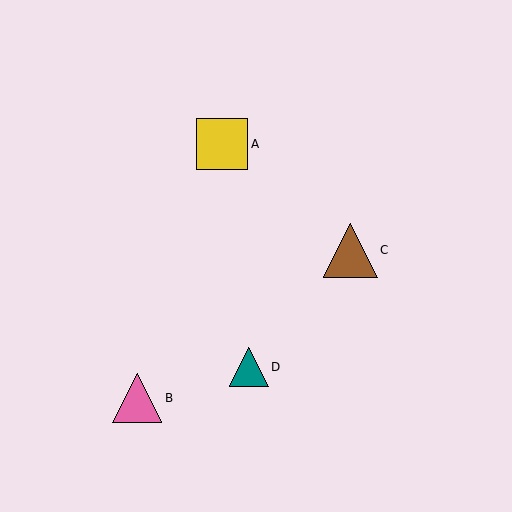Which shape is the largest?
The brown triangle (labeled C) is the largest.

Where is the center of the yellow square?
The center of the yellow square is at (222, 144).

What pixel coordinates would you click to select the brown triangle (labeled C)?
Click at (350, 250) to select the brown triangle C.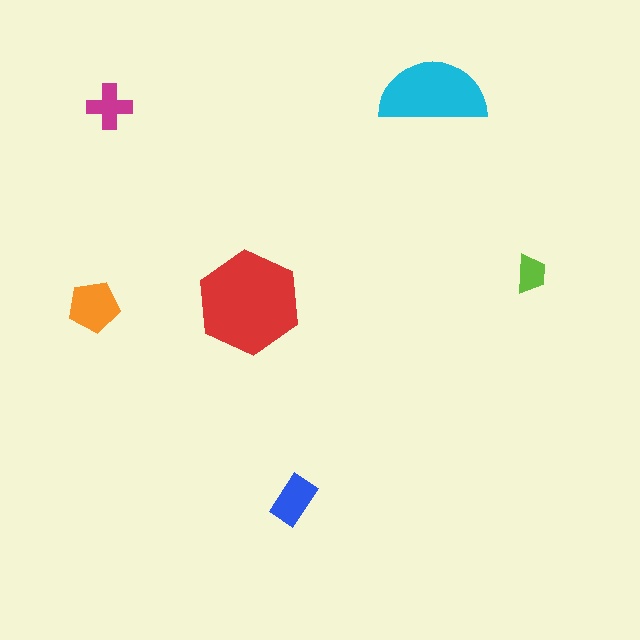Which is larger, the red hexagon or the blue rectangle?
The red hexagon.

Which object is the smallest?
The lime trapezoid.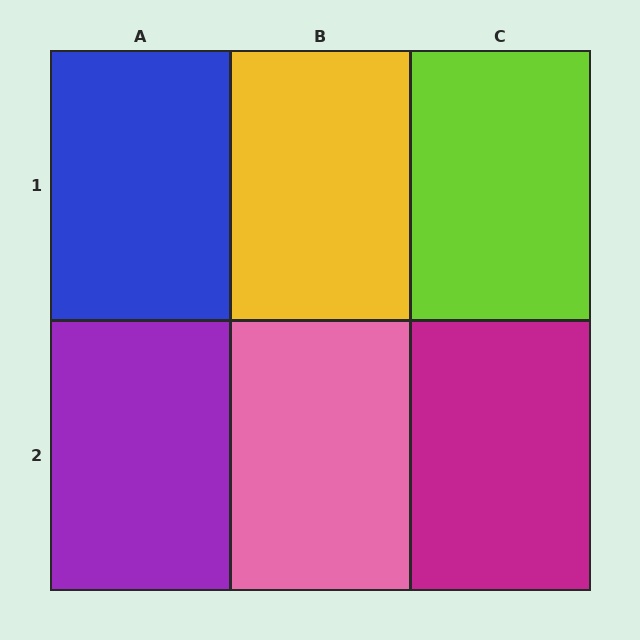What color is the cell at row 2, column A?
Purple.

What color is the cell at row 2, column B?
Pink.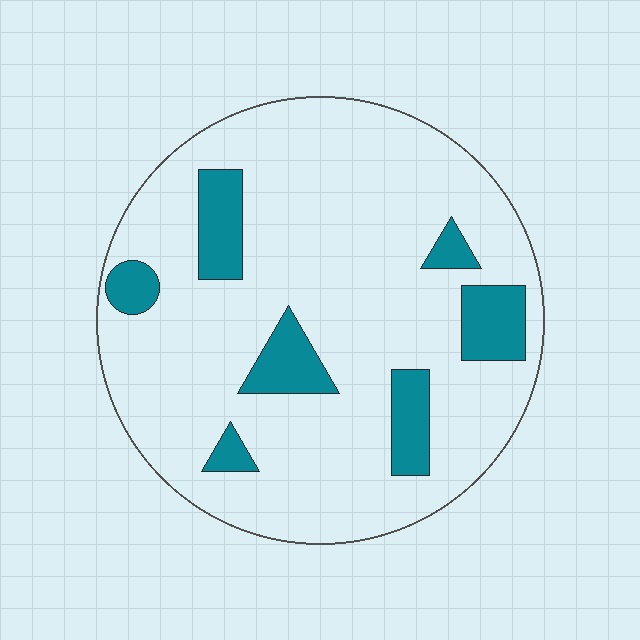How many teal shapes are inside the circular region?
7.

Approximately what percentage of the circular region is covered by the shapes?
Approximately 15%.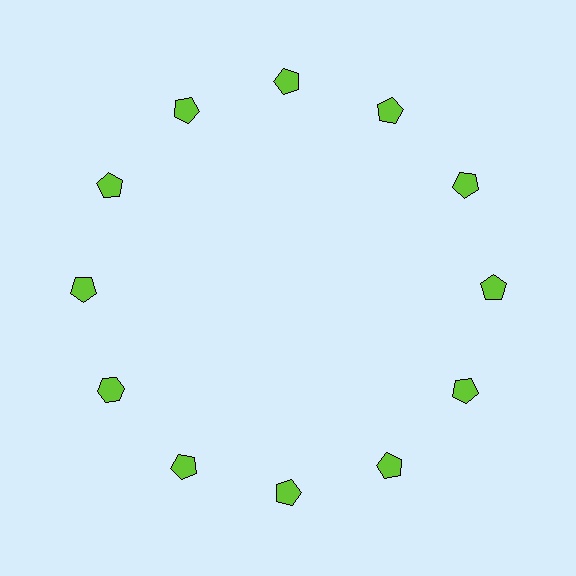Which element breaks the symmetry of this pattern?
The lime hexagon at roughly the 8 o'clock position breaks the symmetry. All other shapes are lime pentagons.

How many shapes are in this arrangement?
There are 12 shapes arranged in a ring pattern.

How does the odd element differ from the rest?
It has a different shape: hexagon instead of pentagon.